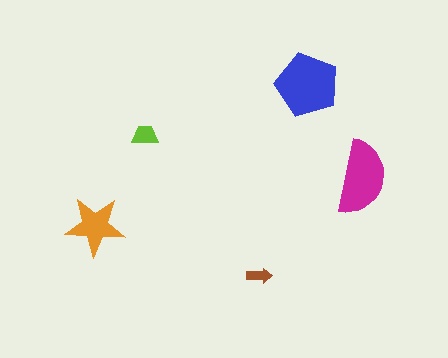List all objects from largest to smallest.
The blue pentagon, the magenta semicircle, the orange star, the lime trapezoid, the brown arrow.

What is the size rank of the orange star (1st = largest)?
3rd.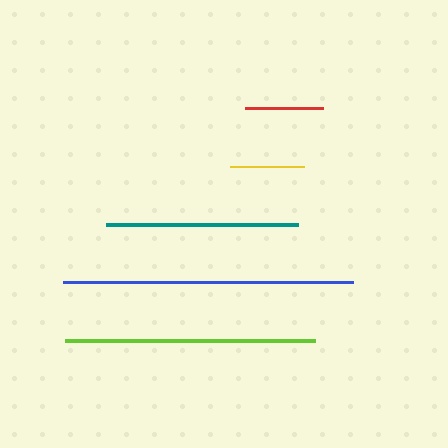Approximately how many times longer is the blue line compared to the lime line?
The blue line is approximately 1.2 times the length of the lime line.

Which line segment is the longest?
The blue line is the longest at approximately 290 pixels.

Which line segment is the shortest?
The yellow line is the shortest at approximately 74 pixels.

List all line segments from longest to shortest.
From longest to shortest: blue, lime, teal, red, yellow.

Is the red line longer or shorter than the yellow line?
The red line is longer than the yellow line.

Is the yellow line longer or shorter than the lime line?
The lime line is longer than the yellow line.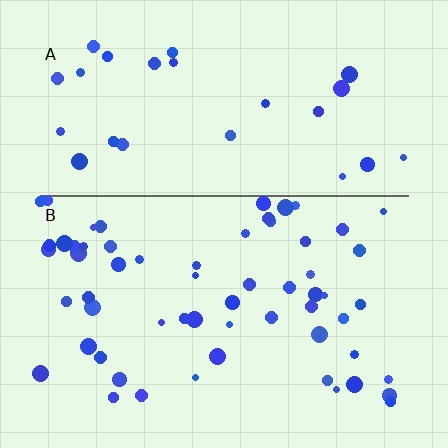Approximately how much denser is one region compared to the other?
Approximately 2.2× — region B over region A.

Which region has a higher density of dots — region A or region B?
B (the bottom).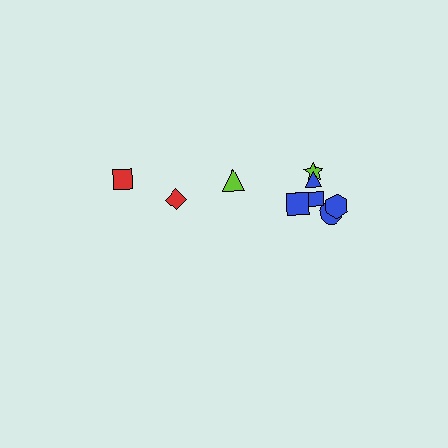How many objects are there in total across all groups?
There are 9 objects.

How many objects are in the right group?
There are 6 objects.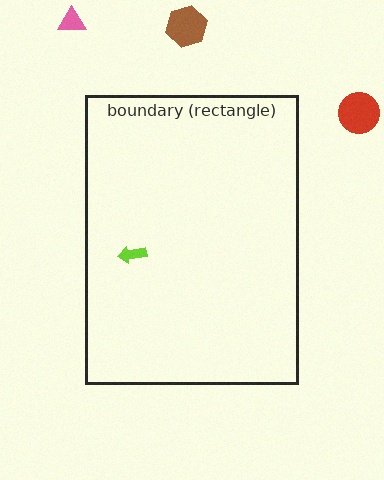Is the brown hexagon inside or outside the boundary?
Outside.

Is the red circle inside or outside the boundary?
Outside.